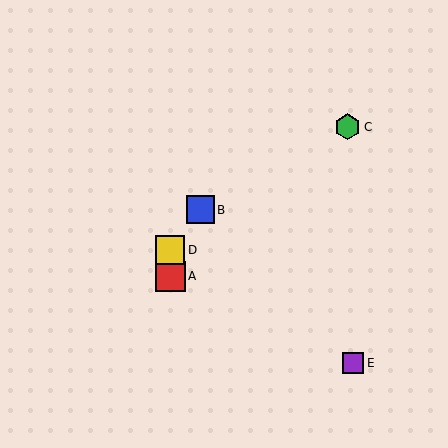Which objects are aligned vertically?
Objects A, D are aligned vertically.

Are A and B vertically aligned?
No, A is at x≈170 and B is at x≈200.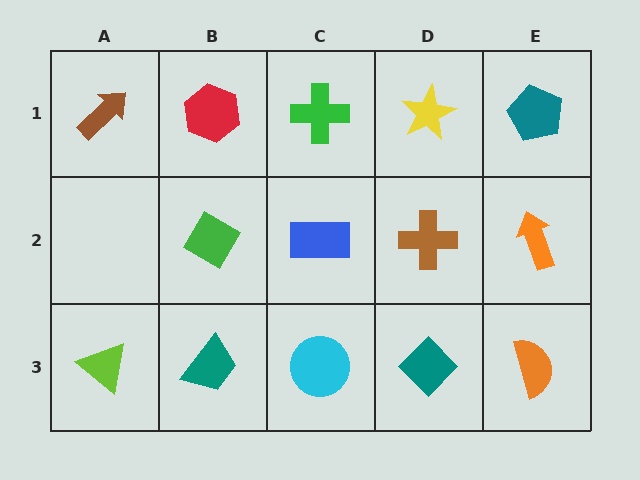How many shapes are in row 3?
5 shapes.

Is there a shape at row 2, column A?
No, that cell is empty.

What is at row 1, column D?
A yellow star.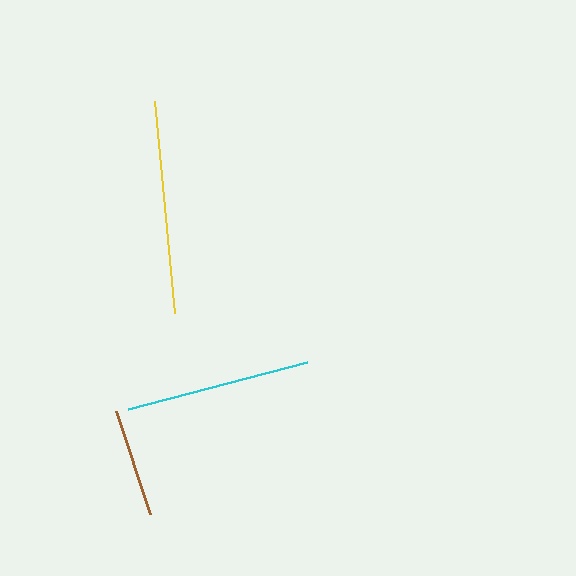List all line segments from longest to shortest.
From longest to shortest: yellow, cyan, brown.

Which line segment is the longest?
The yellow line is the longest at approximately 213 pixels.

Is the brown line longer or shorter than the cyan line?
The cyan line is longer than the brown line.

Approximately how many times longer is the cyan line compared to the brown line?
The cyan line is approximately 1.7 times the length of the brown line.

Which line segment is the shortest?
The brown line is the shortest at approximately 109 pixels.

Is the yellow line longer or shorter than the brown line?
The yellow line is longer than the brown line.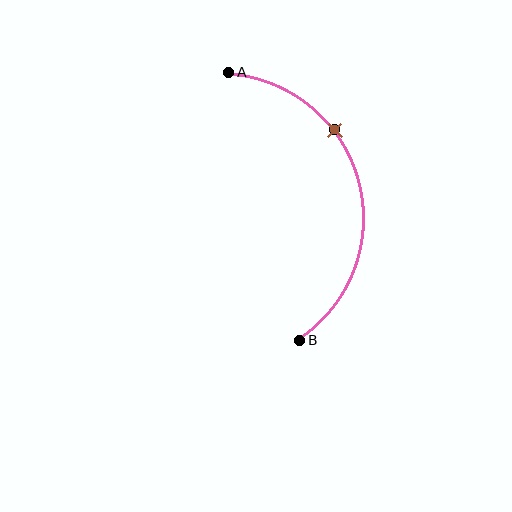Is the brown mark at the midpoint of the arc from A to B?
No. The brown mark lies on the arc but is closer to endpoint A. The arc midpoint would be at the point on the curve equidistant along the arc from both A and B.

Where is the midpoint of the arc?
The arc midpoint is the point on the curve farthest from the straight line joining A and B. It sits to the right of that line.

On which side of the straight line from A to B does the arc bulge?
The arc bulges to the right of the straight line connecting A and B.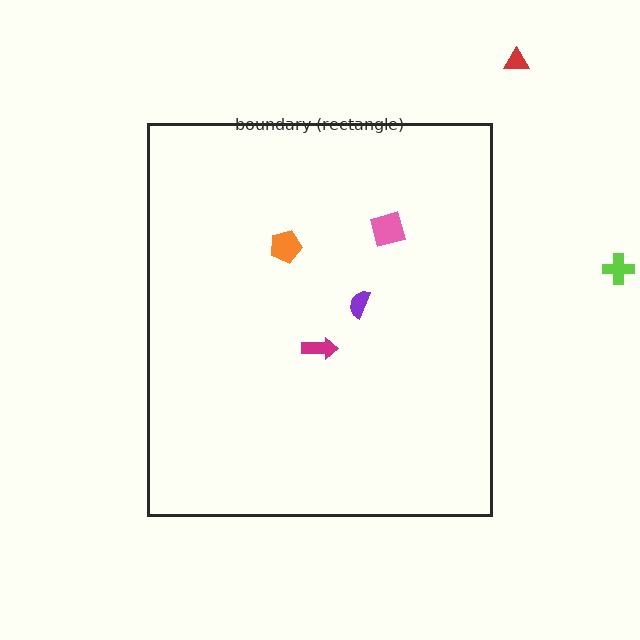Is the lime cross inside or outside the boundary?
Outside.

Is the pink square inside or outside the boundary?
Inside.